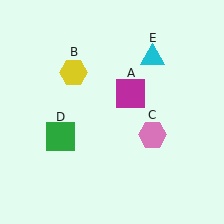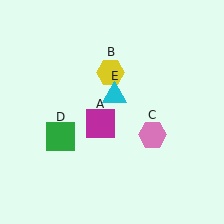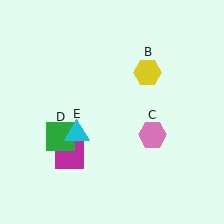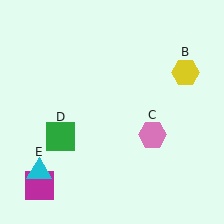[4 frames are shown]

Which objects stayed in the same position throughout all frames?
Pink hexagon (object C) and green square (object D) remained stationary.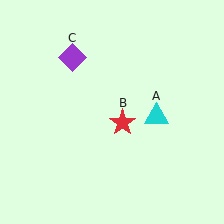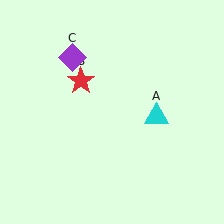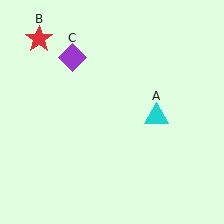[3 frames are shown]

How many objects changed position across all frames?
1 object changed position: red star (object B).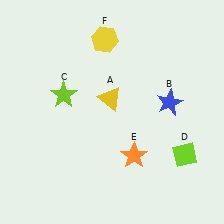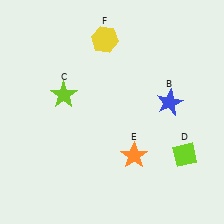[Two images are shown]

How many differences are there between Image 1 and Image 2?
There is 1 difference between the two images.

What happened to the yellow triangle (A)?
The yellow triangle (A) was removed in Image 2. It was in the top-left area of Image 1.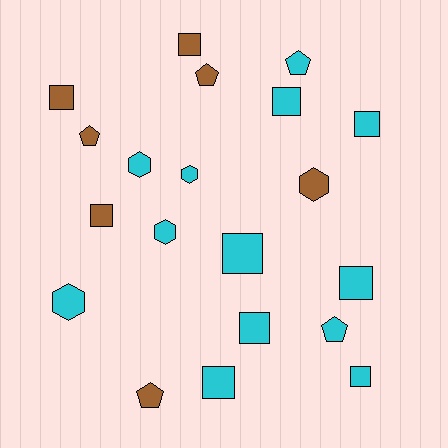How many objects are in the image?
There are 20 objects.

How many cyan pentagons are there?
There are 2 cyan pentagons.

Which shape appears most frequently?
Square, with 10 objects.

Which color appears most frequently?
Cyan, with 13 objects.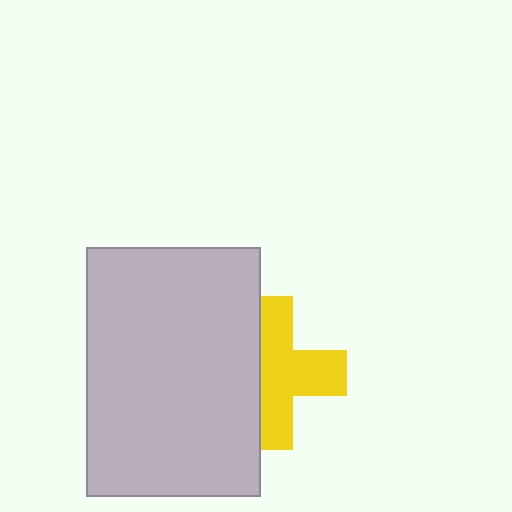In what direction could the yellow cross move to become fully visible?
The yellow cross could move right. That would shift it out from behind the light gray rectangle entirely.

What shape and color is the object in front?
The object in front is a light gray rectangle.